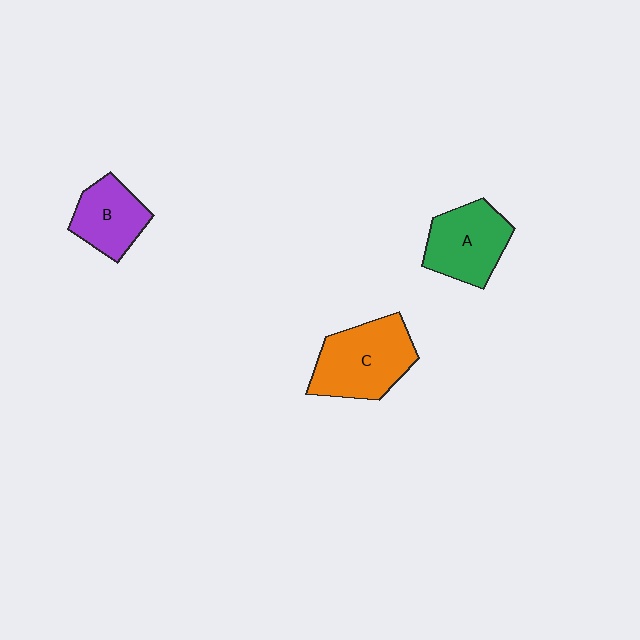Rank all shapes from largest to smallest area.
From largest to smallest: C (orange), A (green), B (purple).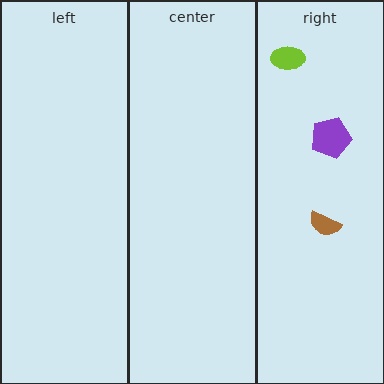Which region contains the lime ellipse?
The right region.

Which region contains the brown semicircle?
The right region.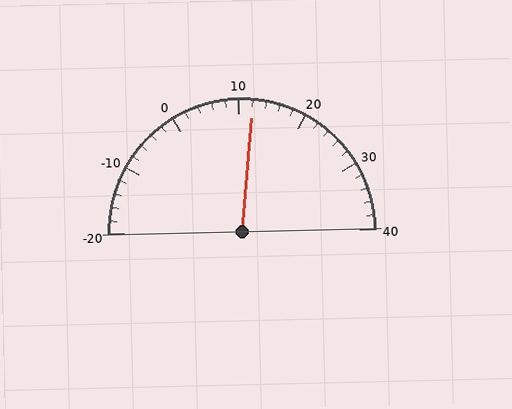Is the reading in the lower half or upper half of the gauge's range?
The reading is in the upper half of the range (-20 to 40).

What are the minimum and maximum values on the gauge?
The gauge ranges from -20 to 40.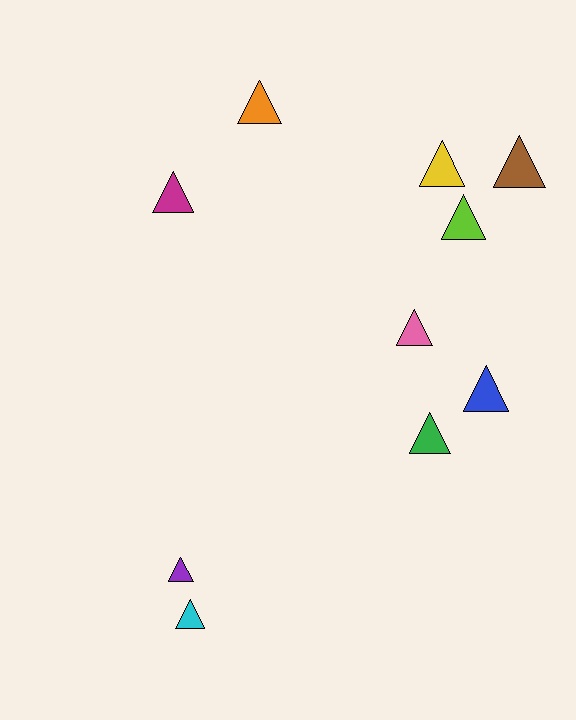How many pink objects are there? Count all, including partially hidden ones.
There is 1 pink object.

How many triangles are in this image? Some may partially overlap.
There are 10 triangles.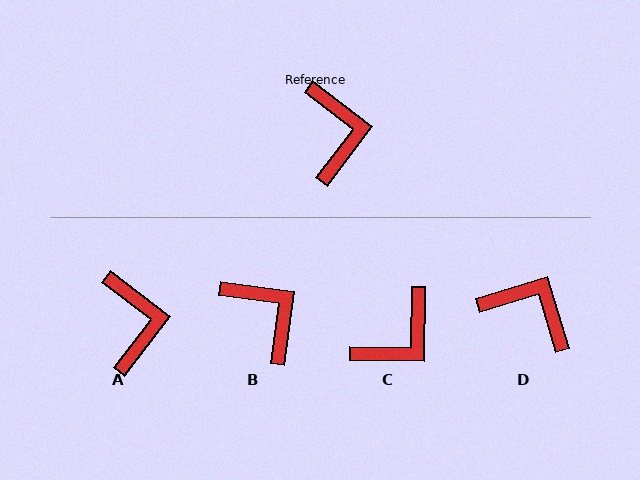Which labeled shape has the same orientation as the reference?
A.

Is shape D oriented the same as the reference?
No, it is off by about 54 degrees.